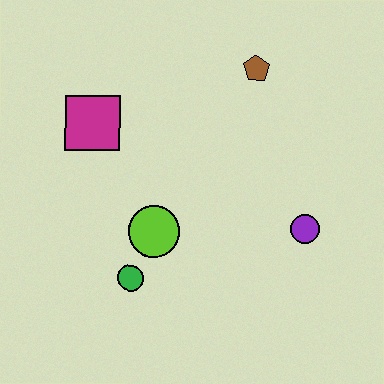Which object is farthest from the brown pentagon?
The green circle is farthest from the brown pentagon.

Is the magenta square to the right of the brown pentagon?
No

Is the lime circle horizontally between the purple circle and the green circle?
Yes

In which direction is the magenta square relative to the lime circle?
The magenta square is above the lime circle.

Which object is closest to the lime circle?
The green circle is closest to the lime circle.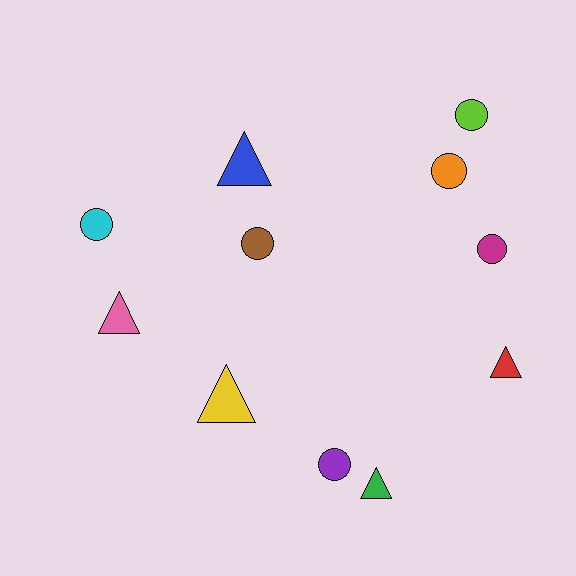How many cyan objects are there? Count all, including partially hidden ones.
There is 1 cyan object.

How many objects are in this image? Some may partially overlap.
There are 11 objects.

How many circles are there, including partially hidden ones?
There are 6 circles.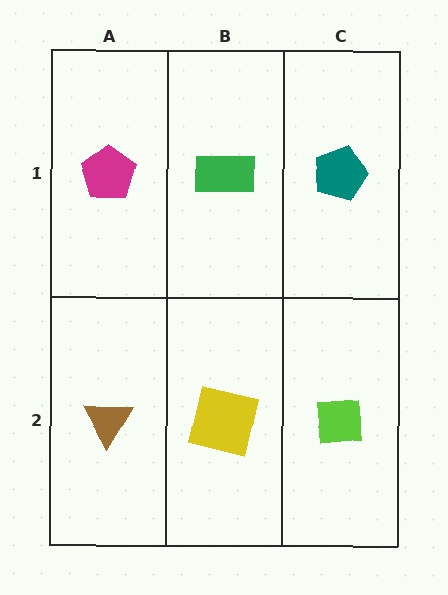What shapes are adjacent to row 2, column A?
A magenta pentagon (row 1, column A), a yellow square (row 2, column B).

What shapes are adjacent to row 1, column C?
A lime square (row 2, column C), a green rectangle (row 1, column B).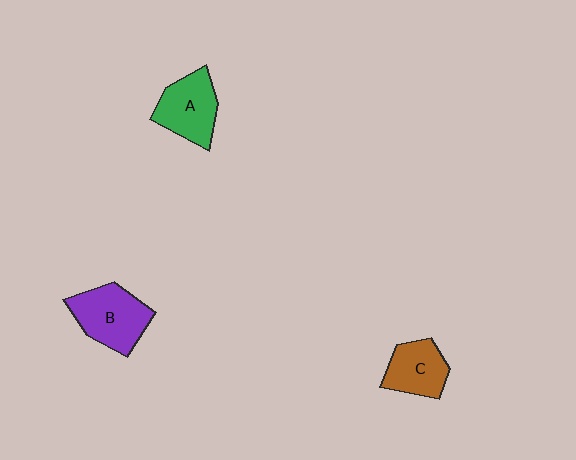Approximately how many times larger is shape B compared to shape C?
Approximately 1.3 times.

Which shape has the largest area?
Shape B (purple).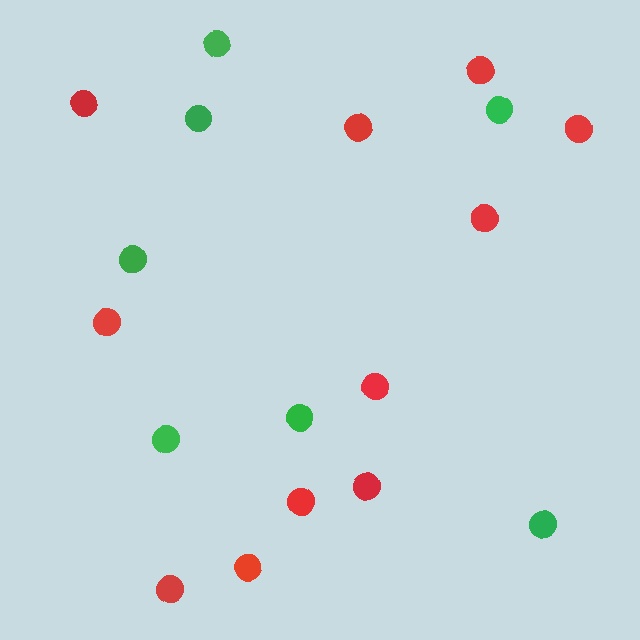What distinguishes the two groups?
There are 2 groups: one group of red circles (11) and one group of green circles (7).